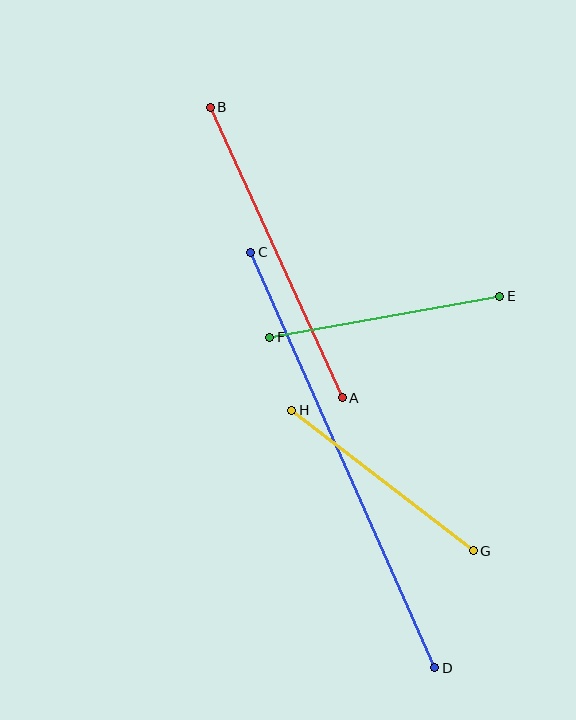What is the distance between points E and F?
The distance is approximately 234 pixels.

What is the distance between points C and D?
The distance is approximately 455 pixels.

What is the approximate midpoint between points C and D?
The midpoint is at approximately (343, 460) pixels.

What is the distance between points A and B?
The distance is approximately 319 pixels.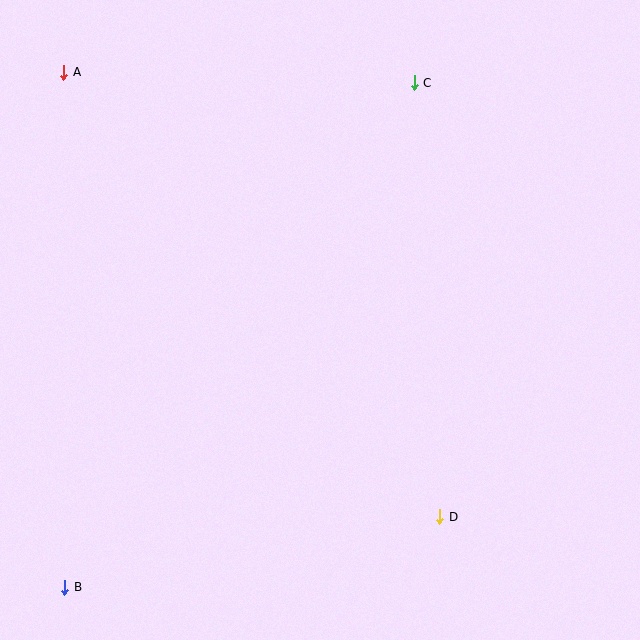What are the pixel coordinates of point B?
Point B is at (65, 587).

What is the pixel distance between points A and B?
The distance between A and B is 515 pixels.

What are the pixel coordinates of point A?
Point A is at (64, 72).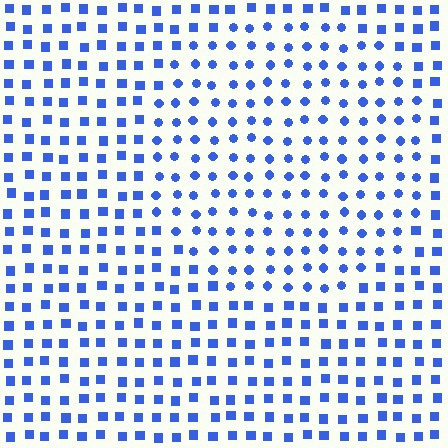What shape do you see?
I see a circle.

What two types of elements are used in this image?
The image uses circles inside the circle region and squares outside it.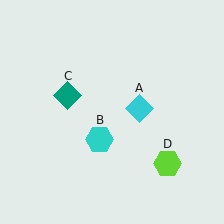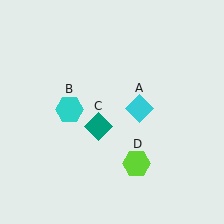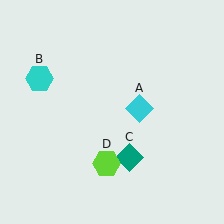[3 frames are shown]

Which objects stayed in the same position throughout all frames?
Cyan diamond (object A) remained stationary.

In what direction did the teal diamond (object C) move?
The teal diamond (object C) moved down and to the right.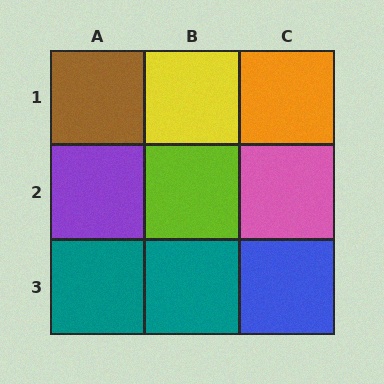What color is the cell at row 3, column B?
Teal.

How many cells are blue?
1 cell is blue.